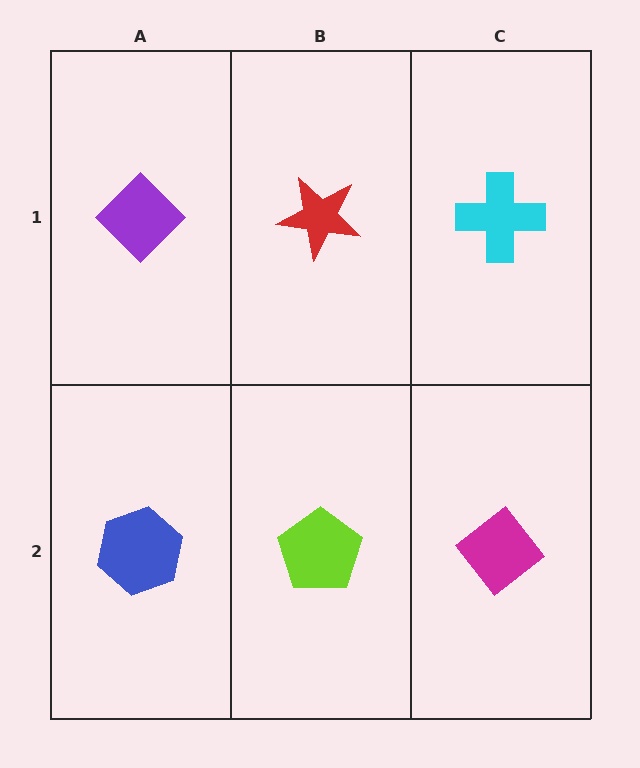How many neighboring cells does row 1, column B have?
3.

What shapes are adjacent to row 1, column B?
A lime pentagon (row 2, column B), a purple diamond (row 1, column A), a cyan cross (row 1, column C).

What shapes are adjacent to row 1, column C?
A magenta diamond (row 2, column C), a red star (row 1, column B).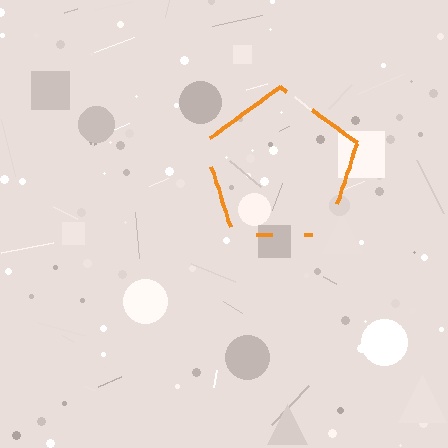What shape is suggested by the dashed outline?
The dashed outline suggests a pentagon.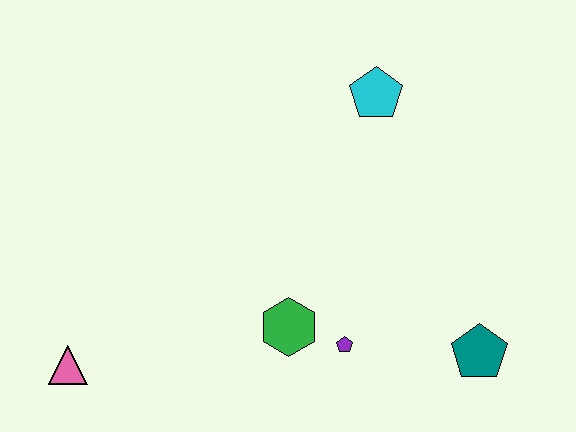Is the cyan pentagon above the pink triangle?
Yes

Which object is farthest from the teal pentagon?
The pink triangle is farthest from the teal pentagon.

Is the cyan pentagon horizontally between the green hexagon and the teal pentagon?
Yes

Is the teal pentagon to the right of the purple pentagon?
Yes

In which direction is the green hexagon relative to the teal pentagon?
The green hexagon is to the left of the teal pentagon.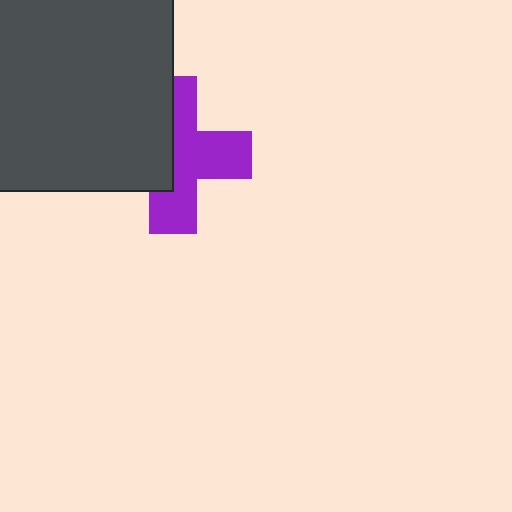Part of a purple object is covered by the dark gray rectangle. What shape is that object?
It is a cross.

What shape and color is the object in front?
The object in front is a dark gray rectangle.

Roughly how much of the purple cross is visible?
About half of it is visible (roughly 57%).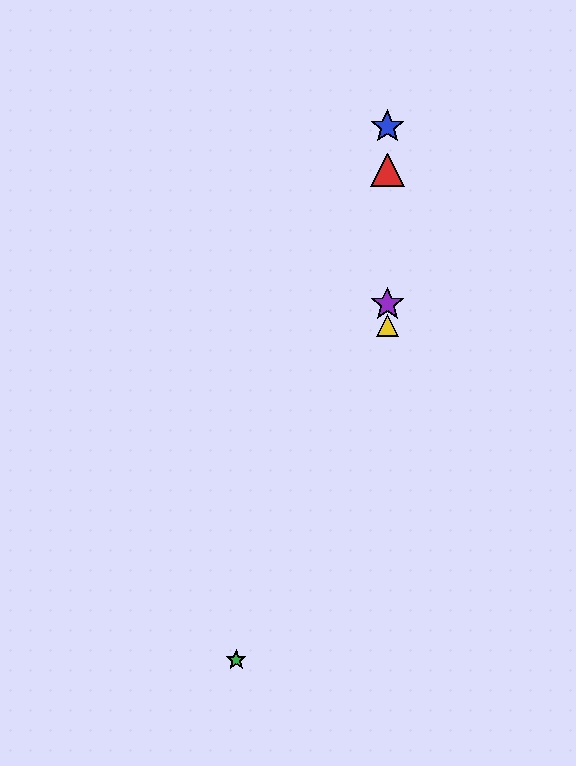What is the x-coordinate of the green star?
The green star is at x≈236.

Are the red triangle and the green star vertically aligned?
No, the red triangle is at x≈387 and the green star is at x≈236.